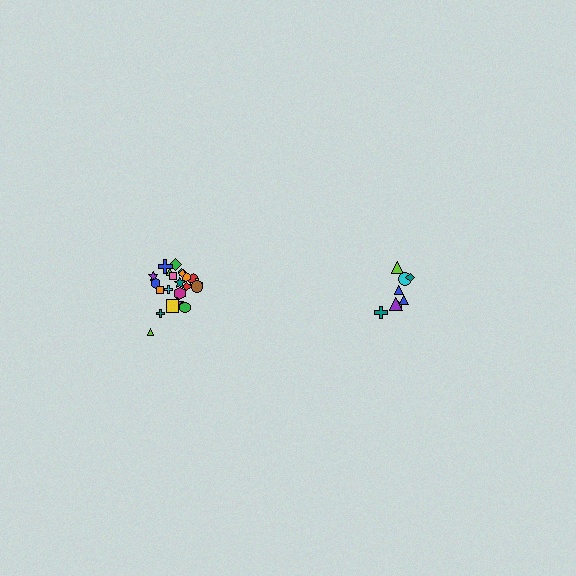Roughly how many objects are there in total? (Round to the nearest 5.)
Roughly 30 objects in total.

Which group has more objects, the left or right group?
The left group.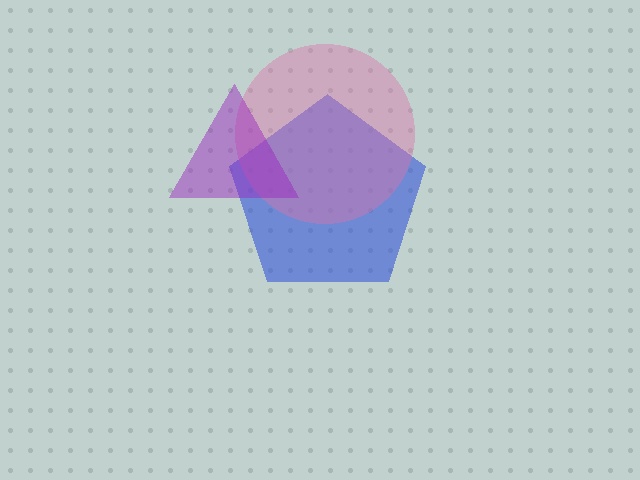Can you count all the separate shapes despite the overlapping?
Yes, there are 3 separate shapes.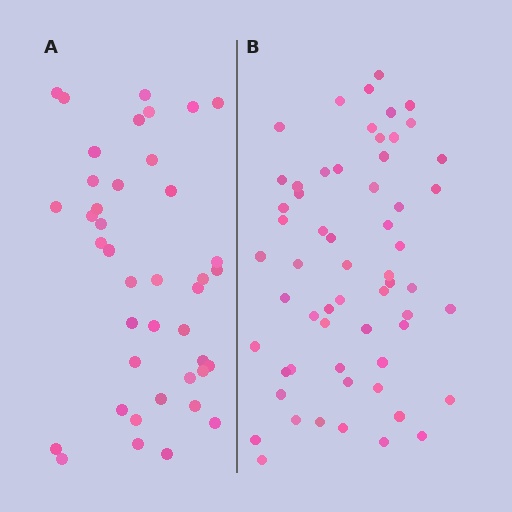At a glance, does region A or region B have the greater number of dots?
Region B (the right region) has more dots.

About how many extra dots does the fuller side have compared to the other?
Region B has approximately 20 more dots than region A.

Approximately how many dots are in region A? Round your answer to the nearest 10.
About 40 dots. (The exact count is 41, which rounds to 40.)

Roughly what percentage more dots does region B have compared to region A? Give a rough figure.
About 45% more.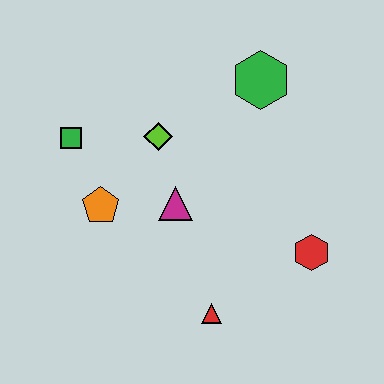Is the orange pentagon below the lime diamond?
Yes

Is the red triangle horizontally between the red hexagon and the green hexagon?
No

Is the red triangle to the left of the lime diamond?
No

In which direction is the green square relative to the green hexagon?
The green square is to the left of the green hexagon.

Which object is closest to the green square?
The orange pentagon is closest to the green square.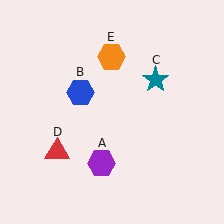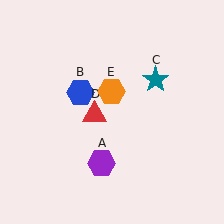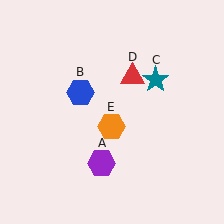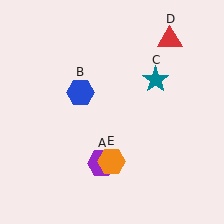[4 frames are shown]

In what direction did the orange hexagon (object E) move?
The orange hexagon (object E) moved down.